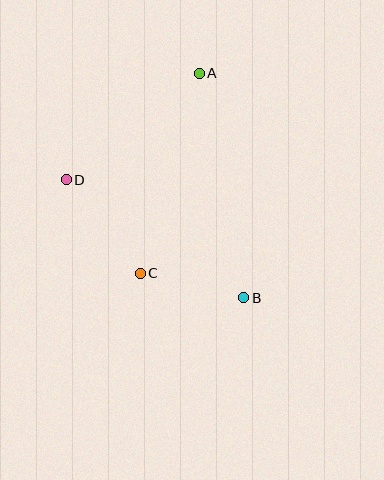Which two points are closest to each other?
Points B and C are closest to each other.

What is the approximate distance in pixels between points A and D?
The distance between A and D is approximately 170 pixels.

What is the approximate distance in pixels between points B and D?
The distance between B and D is approximately 213 pixels.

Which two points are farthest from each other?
Points A and B are farthest from each other.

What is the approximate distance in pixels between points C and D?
The distance between C and D is approximately 119 pixels.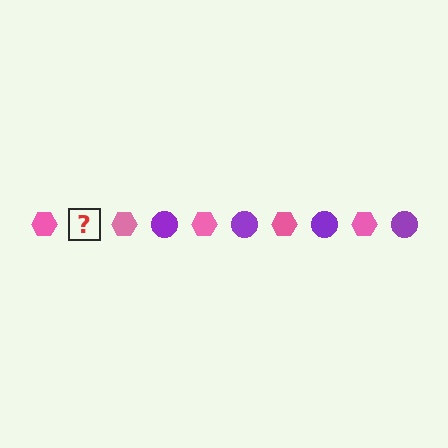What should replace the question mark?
The question mark should be replaced with a purple circle.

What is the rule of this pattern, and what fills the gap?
The rule is that the pattern alternates between pink hexagon and purple circle. The gap should be filled with a purple circle.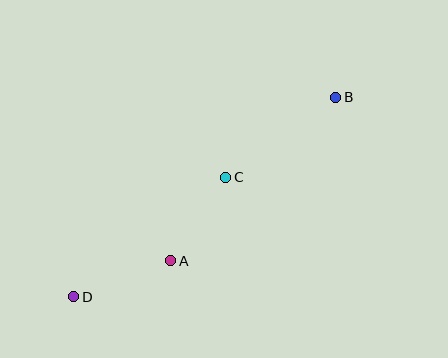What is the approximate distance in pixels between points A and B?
The distance between A and B is approximately 233 pixels.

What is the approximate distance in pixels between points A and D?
The distance between A and D is approximately 103 pixels.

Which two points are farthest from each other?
Points B and D are farthest from each other.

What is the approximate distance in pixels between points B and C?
The distance between B and C is approximately 136 pixels.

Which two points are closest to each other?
Points A and C are closest to each other.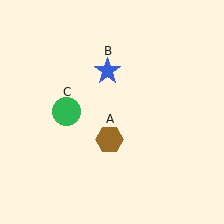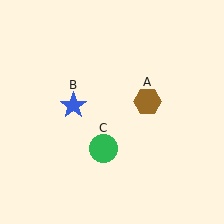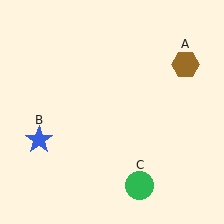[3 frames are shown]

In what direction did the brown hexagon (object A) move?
The brown hexagon (object A) moved up and to the right.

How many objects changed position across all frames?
3 objects changed position: brown hexagon (object A), blue star (object B), green circle (object C).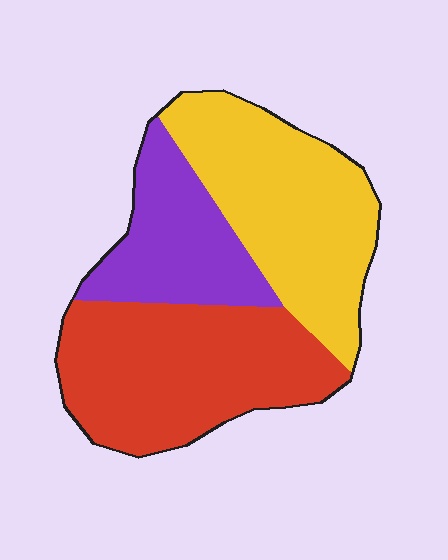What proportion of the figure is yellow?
Yellow covers around 35% of the figure.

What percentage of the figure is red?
Red takes up about two fifths (2/5) of the figure.